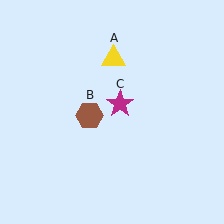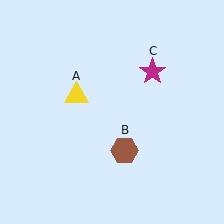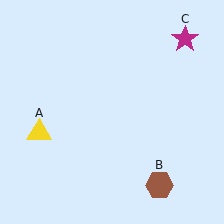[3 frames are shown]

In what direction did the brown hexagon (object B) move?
The brown hexagon (object B) moved down and to the right.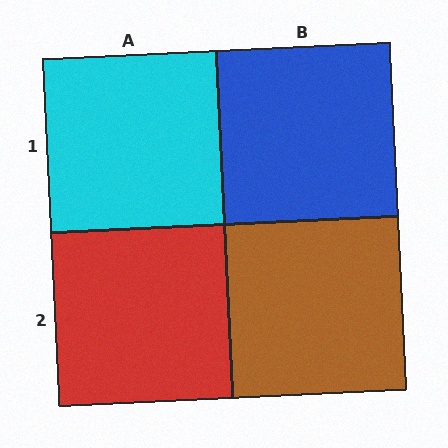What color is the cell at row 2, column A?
Red.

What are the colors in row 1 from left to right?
Cyan, blue.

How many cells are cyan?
1 cell is cyan.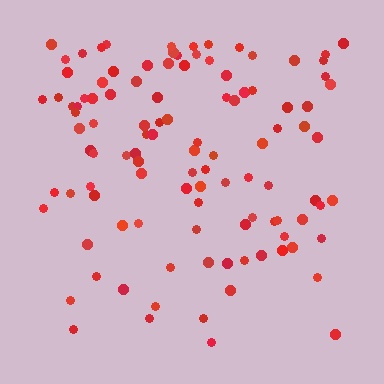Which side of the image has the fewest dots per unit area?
The bottom.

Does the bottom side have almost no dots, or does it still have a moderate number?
Still a moderate number, just noticeably fewer than the top.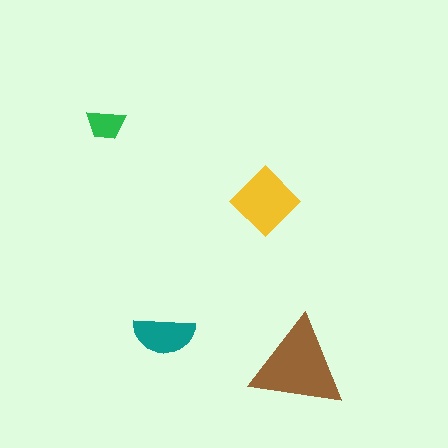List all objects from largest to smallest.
The brown triangle, the yellow diamond, the teal semicircle, the green trapezoid.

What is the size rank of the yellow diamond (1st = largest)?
2nd.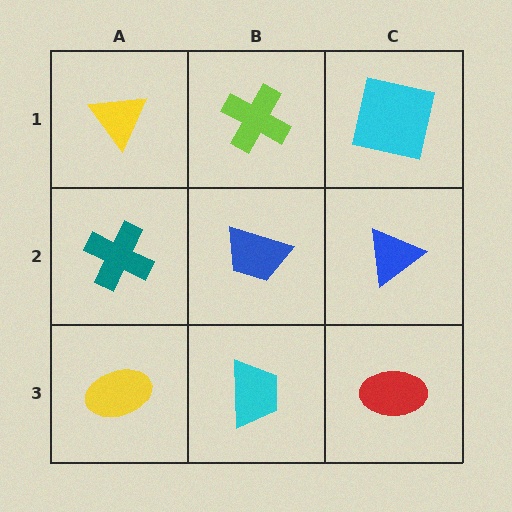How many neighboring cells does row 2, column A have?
3.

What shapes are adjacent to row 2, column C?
A cyan square (row 1, column C), a red ellipse (row 3, column C), a blue trapezoid (row 2, column B).